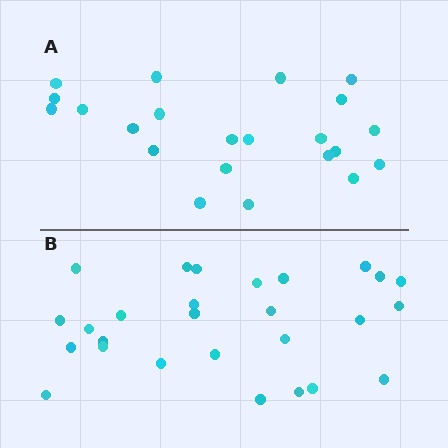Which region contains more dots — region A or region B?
Region B (the bottom region) has more dots.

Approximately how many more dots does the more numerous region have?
Region B has about 5 more dots than region A.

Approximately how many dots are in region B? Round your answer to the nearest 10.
About 30 dots. (The exact count is 27, which rounds to 30.)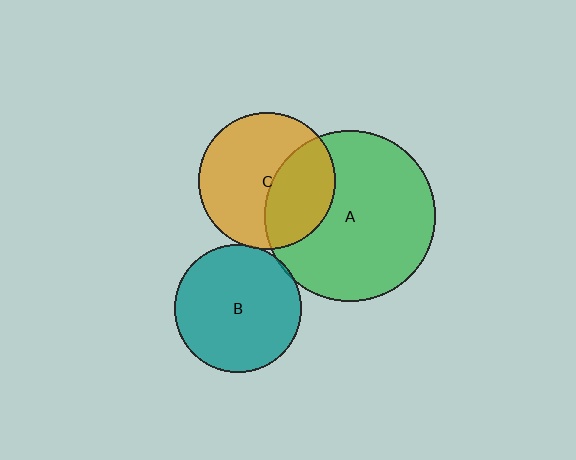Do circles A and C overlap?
Yes.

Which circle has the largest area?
Circle A (green).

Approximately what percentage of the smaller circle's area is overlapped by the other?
Approximately 40%.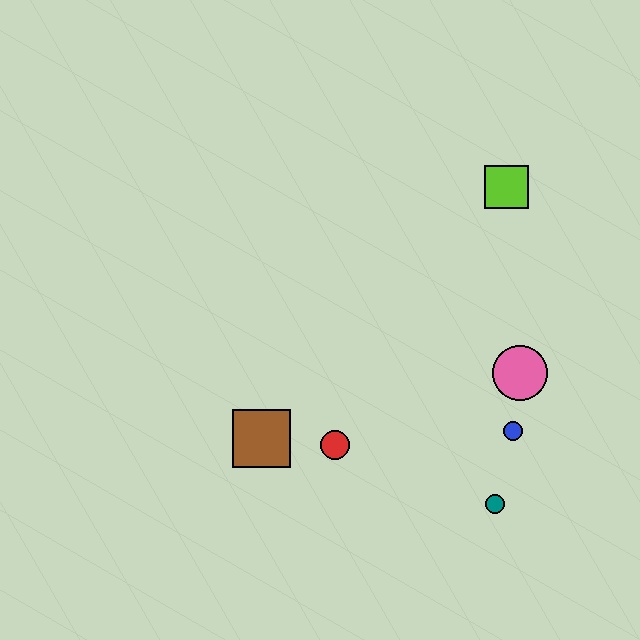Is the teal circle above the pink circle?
No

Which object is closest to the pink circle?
The blue circle is closest to the pink circle.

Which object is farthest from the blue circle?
The brown square is farthest from the blue circle.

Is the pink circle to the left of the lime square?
No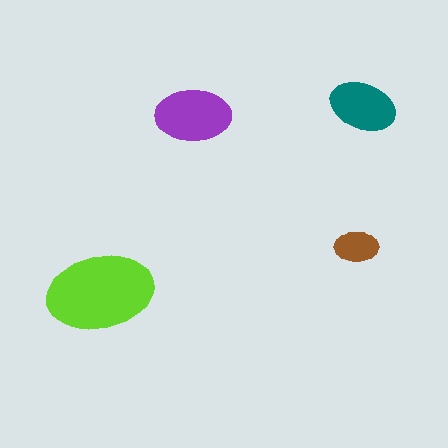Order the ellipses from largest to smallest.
the lime one, the purple one, the teal one, the brown one.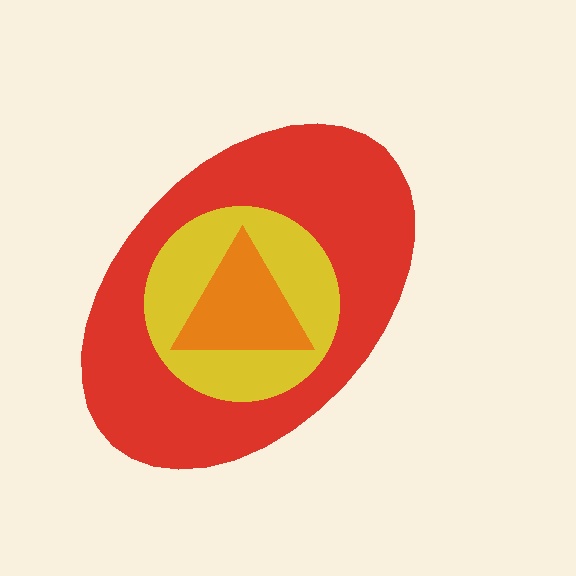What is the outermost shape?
The red ellipse.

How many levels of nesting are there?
3.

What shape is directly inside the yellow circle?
The orange triangle.